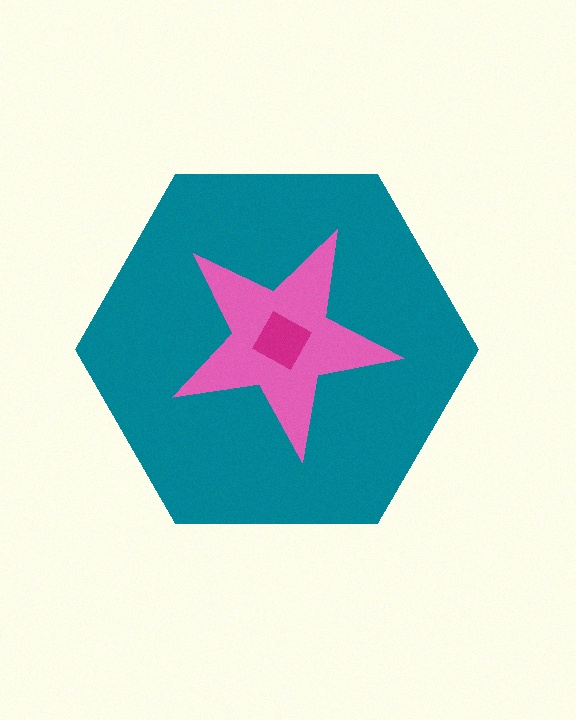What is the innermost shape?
The magenta square.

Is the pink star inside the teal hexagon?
Yes.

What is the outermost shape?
The teal hexagon.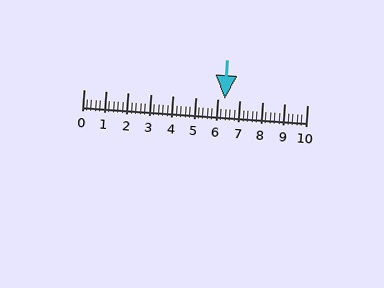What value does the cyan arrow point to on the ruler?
The cyan arrow points to approximately 6.3.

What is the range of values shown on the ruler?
The ruler shows values from 0 to 10.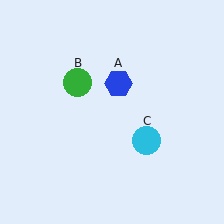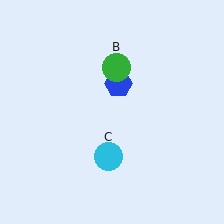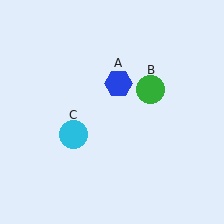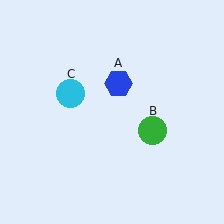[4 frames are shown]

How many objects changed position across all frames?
2 objects changed position: green circle (object B), cyan circle (object C).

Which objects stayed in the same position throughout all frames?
Blue hexagon (object A) remained stationary.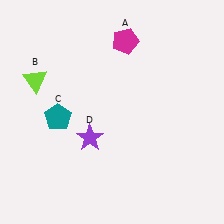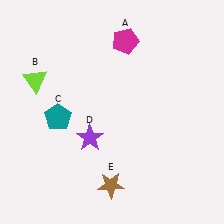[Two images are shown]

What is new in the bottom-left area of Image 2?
A brown star (E) was added in the bottom-left area of Image 2.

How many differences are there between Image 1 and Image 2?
There is 1 difference between the two images.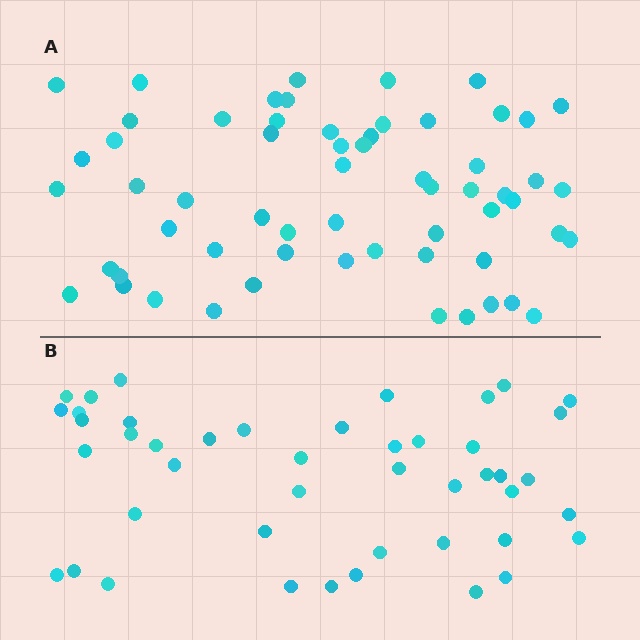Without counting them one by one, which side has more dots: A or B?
Region A (the top region) has more dots.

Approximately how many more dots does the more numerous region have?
Region A has approximately 15 more dots than region B.